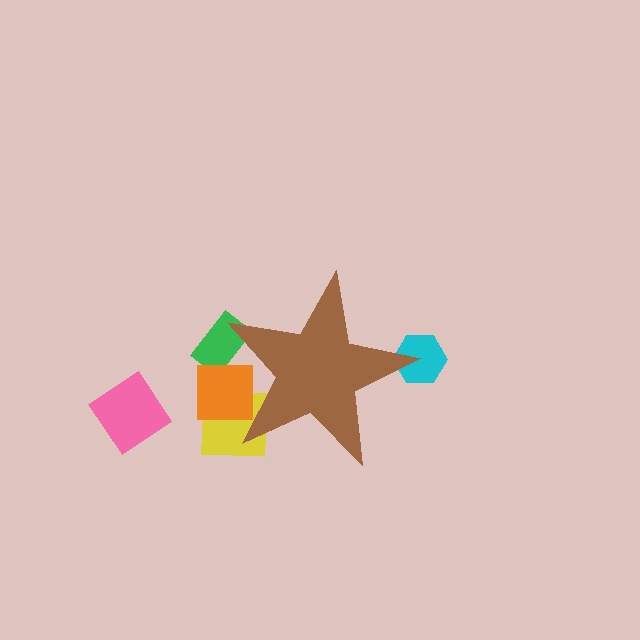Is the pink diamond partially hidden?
No, the pink diamond is fully visible.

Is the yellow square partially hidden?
Yes, the yellow square is partially hidden behind the brown star.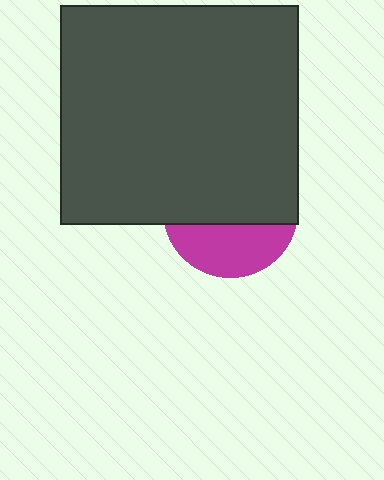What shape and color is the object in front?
The object in front is a dark gray rectangle.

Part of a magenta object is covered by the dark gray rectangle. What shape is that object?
It is a circle.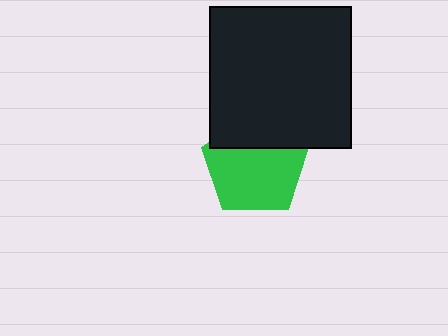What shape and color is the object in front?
The object in front is a black square.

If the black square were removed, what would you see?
You would see the complete green pentagon.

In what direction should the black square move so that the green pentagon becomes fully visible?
The black square should move up. That is the shortest direction to clear the overlap and leave the green pentagon fully visible.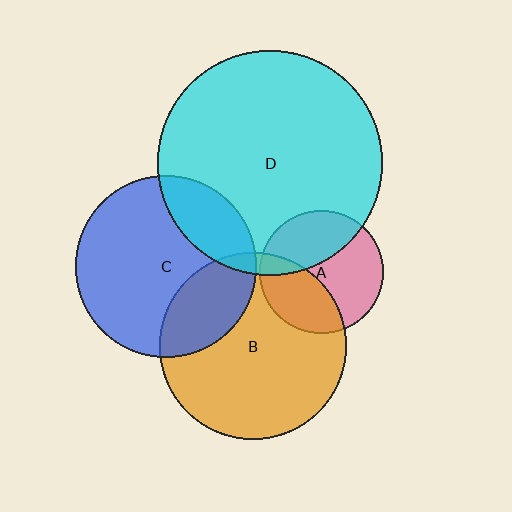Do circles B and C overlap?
Yes.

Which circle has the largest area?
Circle D (cyan).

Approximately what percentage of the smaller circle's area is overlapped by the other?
Approximately 25%.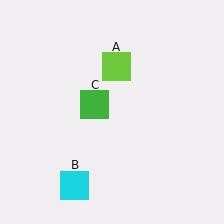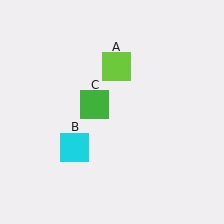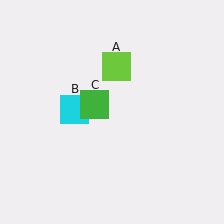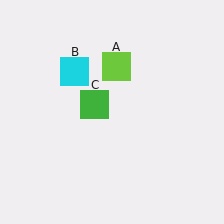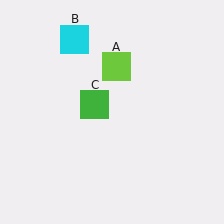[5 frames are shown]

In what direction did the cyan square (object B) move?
The cyan square (object B) moved up.